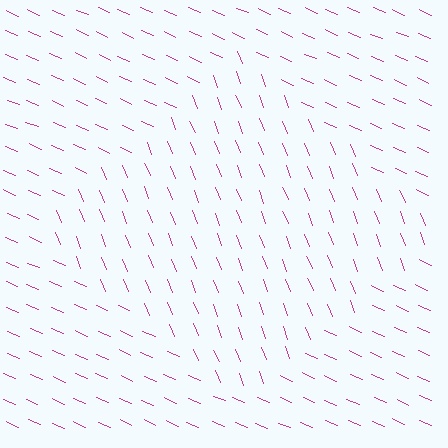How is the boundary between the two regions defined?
The boundary is defined purely by a change in line orientation (approximately 45 degrees difference). All lines are the same color and thickness.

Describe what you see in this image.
The image is filled with small magenta line segments. A diamond region in the image has lines oriented differently from the surrounding lines, creating a visible texture boundary.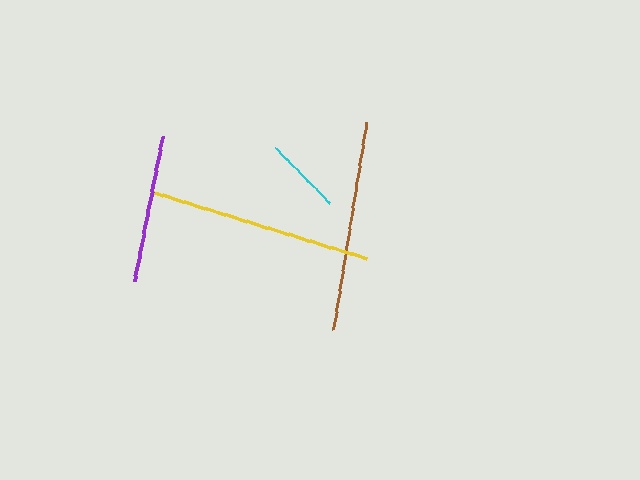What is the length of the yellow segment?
The yellow segment is approximately 222 pixels long.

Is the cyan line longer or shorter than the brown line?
The brown line is longer than the cyan line.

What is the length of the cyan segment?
The cyan segment is approximately 78 pixels long.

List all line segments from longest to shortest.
From longest to shortest: yellow, brown, purple, cyan.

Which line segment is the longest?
The yellow line is the longest at approximately 222 pixels.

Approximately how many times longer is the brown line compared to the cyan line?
The brown line is approximately 2.7 times the length of the cyan line.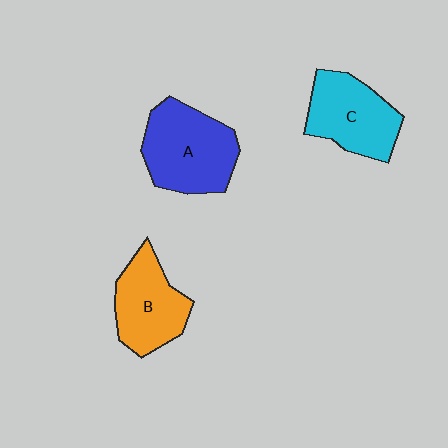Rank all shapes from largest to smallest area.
From largest to smallest: A (blue), C (cyan), B (orange).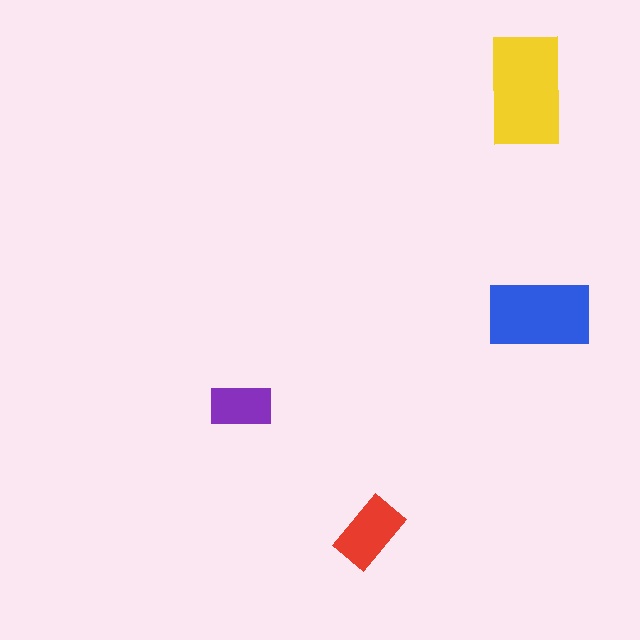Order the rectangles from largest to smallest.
the yellow one, the blue one, the red one, the purple one.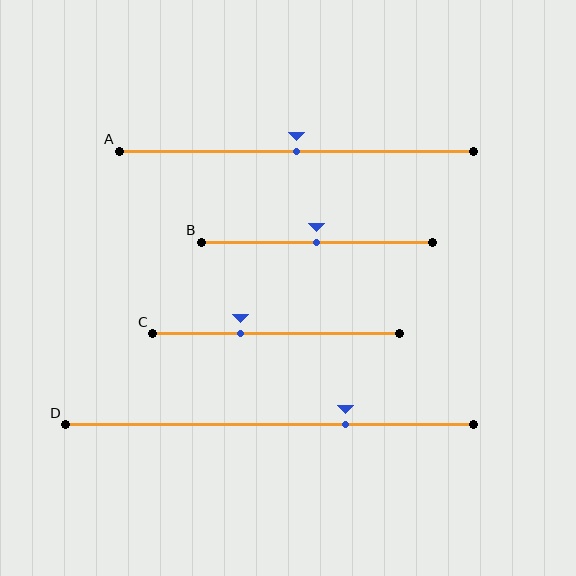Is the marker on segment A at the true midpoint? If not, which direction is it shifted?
Yes, the marker on segment A is at the true midpoint.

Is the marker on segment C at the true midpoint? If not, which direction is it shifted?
No, the marker on segment C is shifted to the left by about 14% of the segment length.